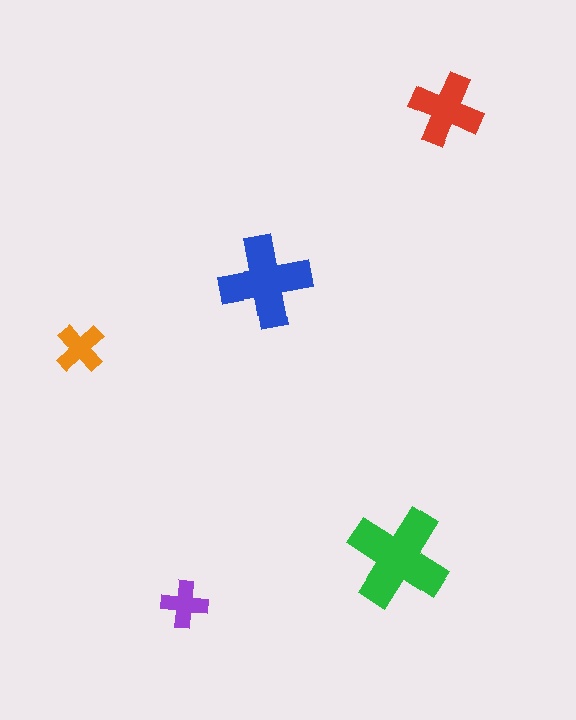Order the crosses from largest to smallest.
the green one, the blue one, the red one, the orange one, the purple one.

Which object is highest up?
The red cross is topmost.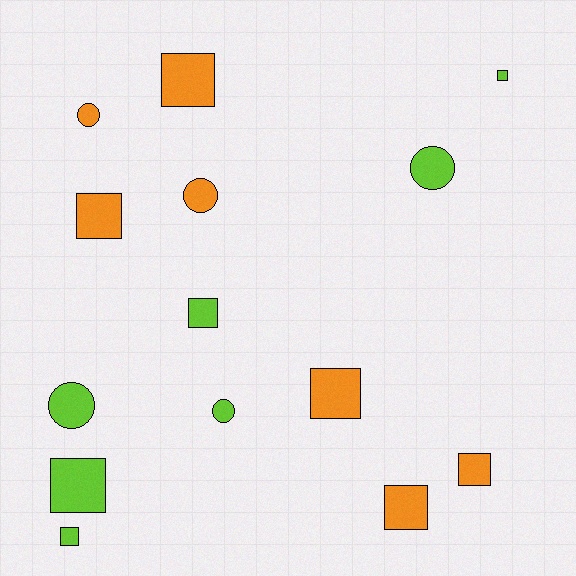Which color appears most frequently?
Orange, with 7 objects.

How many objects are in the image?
There are 14 objects.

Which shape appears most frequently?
Square, with 9 objects.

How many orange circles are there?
There are 2 orange circles.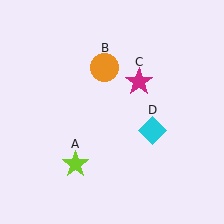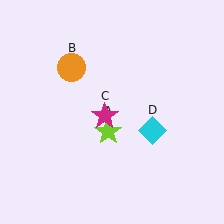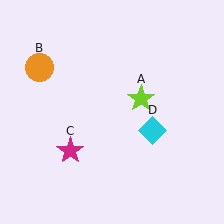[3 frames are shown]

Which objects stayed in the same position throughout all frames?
Cyan diamond (object D) remained stationary.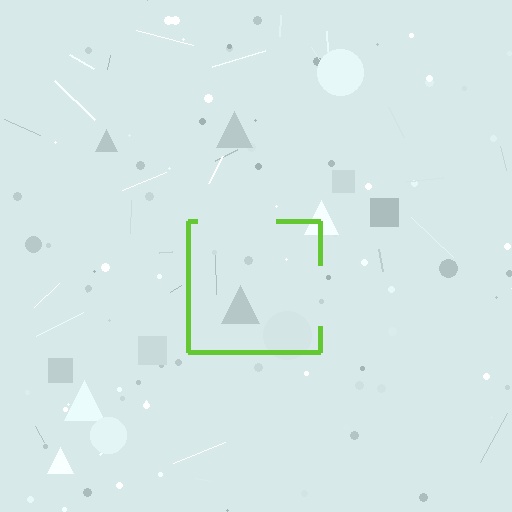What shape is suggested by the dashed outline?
The dashed outline suggests a square.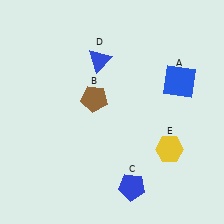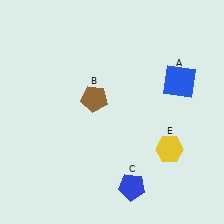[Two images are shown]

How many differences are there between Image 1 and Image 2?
There is 1 difference between the two images.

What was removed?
The blue triangle (D) was removed in Image 2.